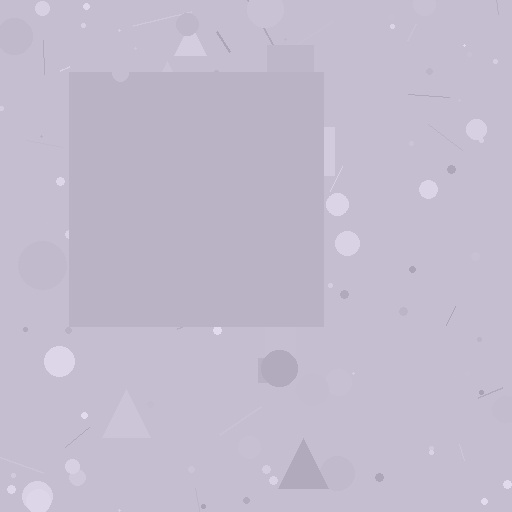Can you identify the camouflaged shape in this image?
The camouflaged shape is a square.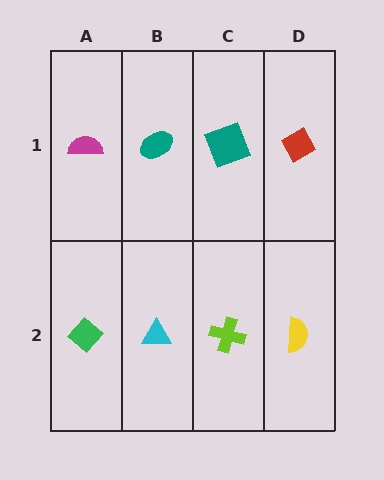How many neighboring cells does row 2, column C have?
3.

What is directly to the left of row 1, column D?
A teal square.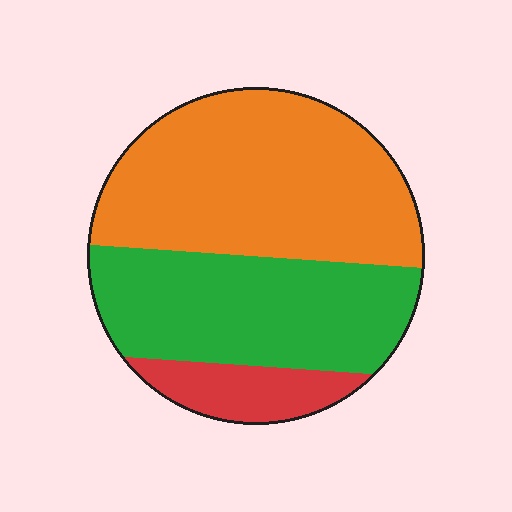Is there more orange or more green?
Orange.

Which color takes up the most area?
Orange, at roughly 50%.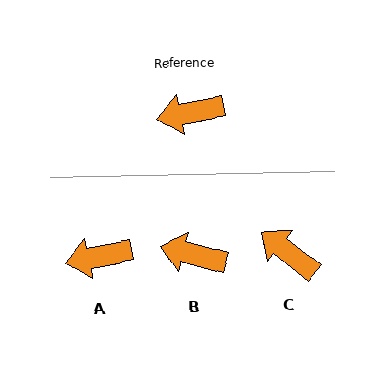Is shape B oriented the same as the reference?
No, it is off by about 26 degrees.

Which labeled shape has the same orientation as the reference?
A.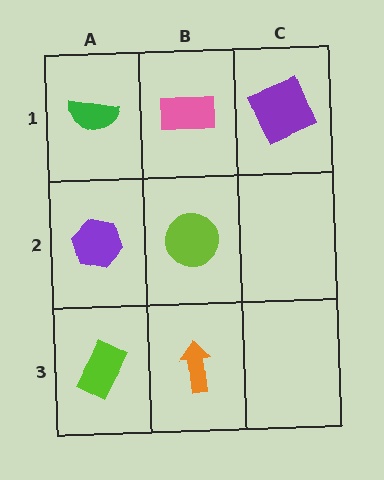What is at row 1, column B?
A pink rectangle.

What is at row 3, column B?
An orange arrow.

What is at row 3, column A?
A lime rectangle.